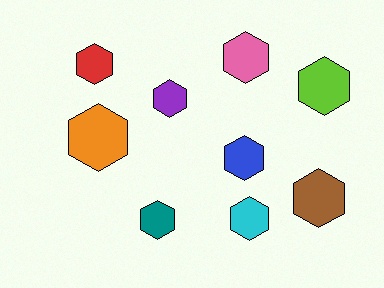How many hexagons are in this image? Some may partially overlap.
There are 9 hexagons.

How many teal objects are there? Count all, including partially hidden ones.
There is 1 teal object.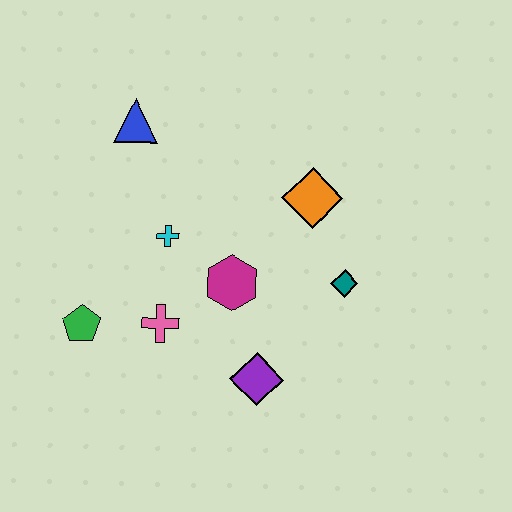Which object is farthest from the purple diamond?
The blue triangle is farthest from the purple diamond.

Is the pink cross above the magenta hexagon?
No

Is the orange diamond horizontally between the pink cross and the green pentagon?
No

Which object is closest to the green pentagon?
The pink cross is closest to the green pentagon.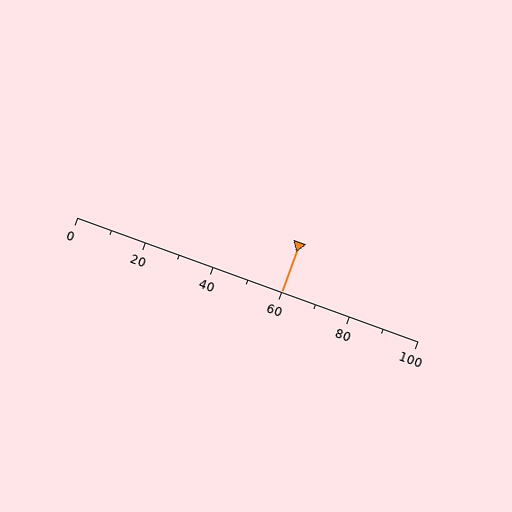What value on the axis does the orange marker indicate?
The marker indicates approximately 60.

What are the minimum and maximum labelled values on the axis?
The axis runs from 0 to 100.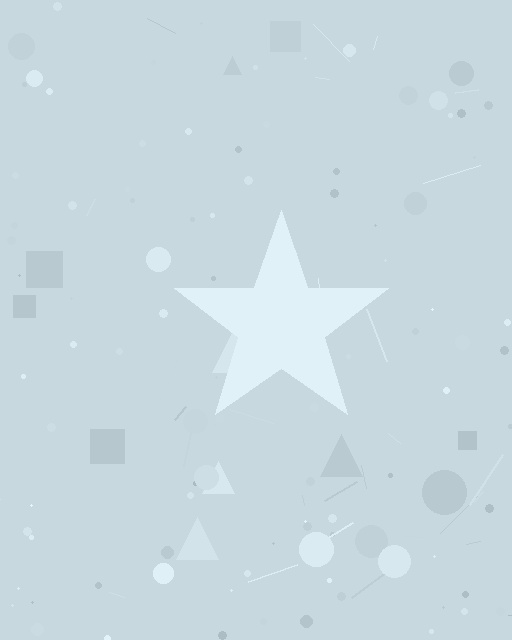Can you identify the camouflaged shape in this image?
The camouflaged shape is a star.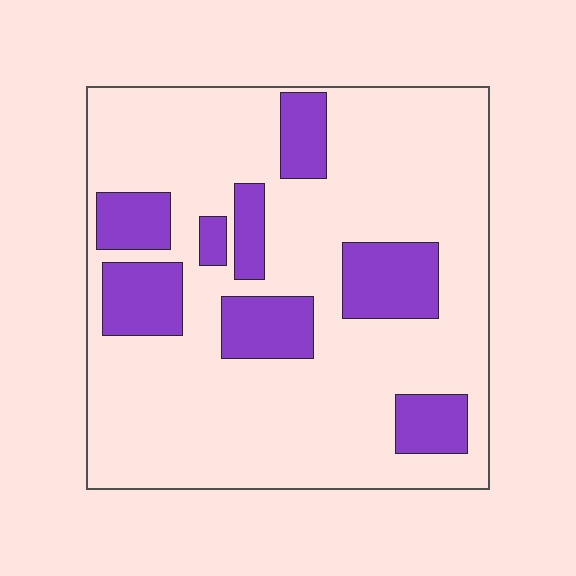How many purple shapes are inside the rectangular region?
8.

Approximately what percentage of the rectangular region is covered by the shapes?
Approximately 20%.